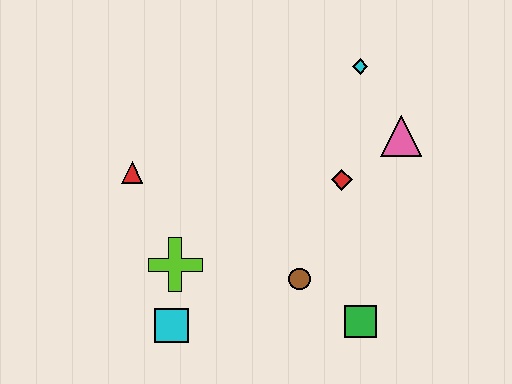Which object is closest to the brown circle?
The green square is closest to the brown circle.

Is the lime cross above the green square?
Yes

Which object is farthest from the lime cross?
The cyan diamond is farthest from the lime cross.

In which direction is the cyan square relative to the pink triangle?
The cyan square is to the left of the pink triangle.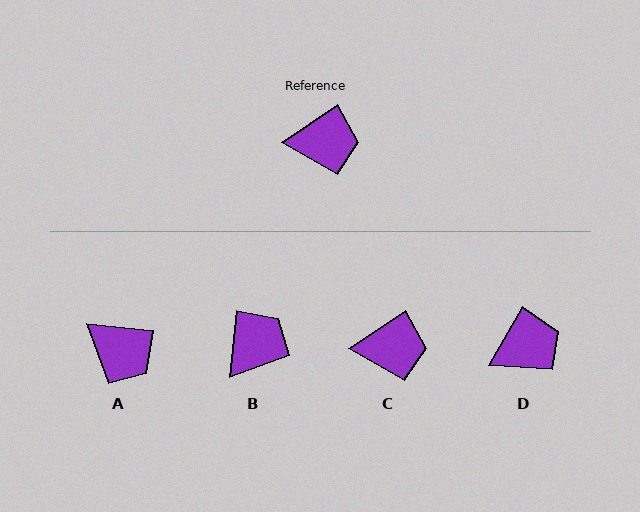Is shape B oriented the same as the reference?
No, it is off by about 50 degrees.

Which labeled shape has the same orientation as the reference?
C.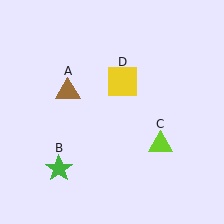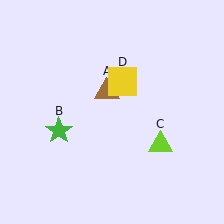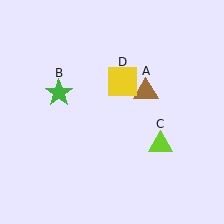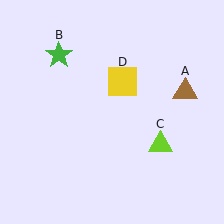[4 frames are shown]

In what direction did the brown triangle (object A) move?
The brown triangle (object A) moved right.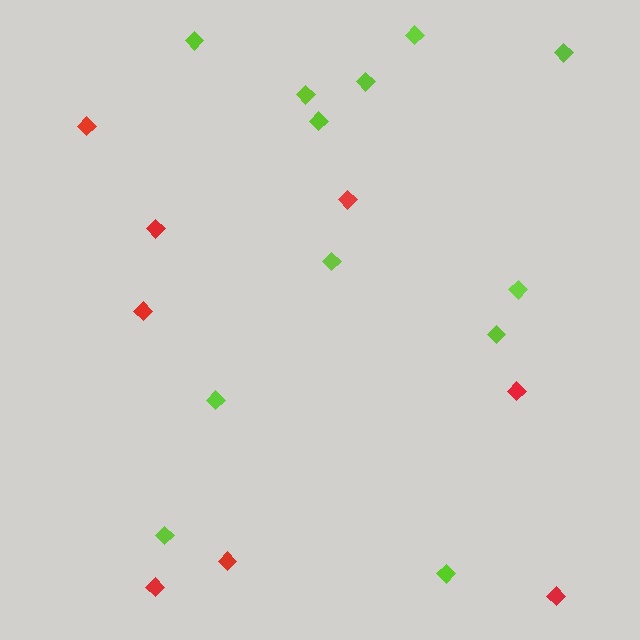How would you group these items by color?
There are 2 groups: one group of red diamonds (8) and one group of lime diamonds (12).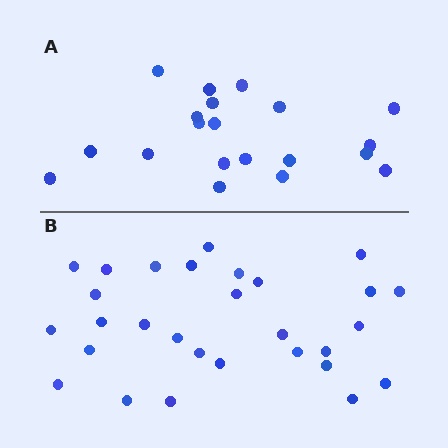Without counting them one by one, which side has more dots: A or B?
Region B (the bottom region) has more dots.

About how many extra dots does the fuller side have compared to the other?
Region B has roughly 8 or so more dots than region A.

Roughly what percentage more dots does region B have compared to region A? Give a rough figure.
About 45% more.